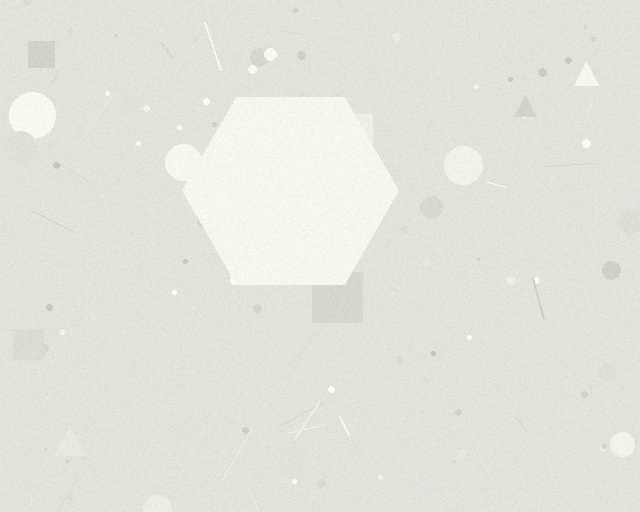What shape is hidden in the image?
A hexagon is hidden in the image.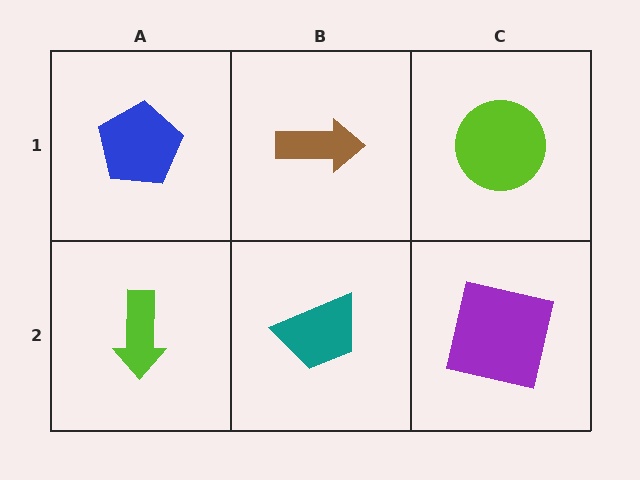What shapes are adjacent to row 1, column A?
A lime arrow (row 2, column A), a brown arrow (row 1, column B).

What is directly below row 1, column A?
A lime arrow.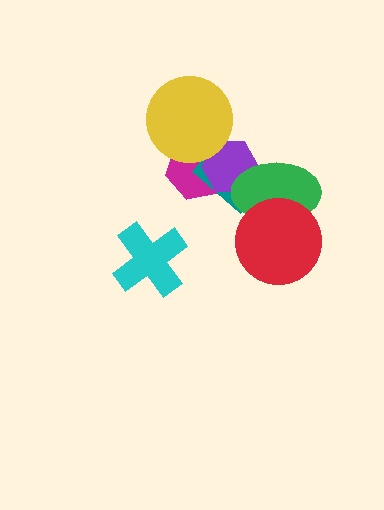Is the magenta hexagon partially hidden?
Yes, it is partially covered by another shape.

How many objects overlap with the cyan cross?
0 objects overlap with the cyan cross.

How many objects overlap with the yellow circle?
2 objects overlap with the yellow circle.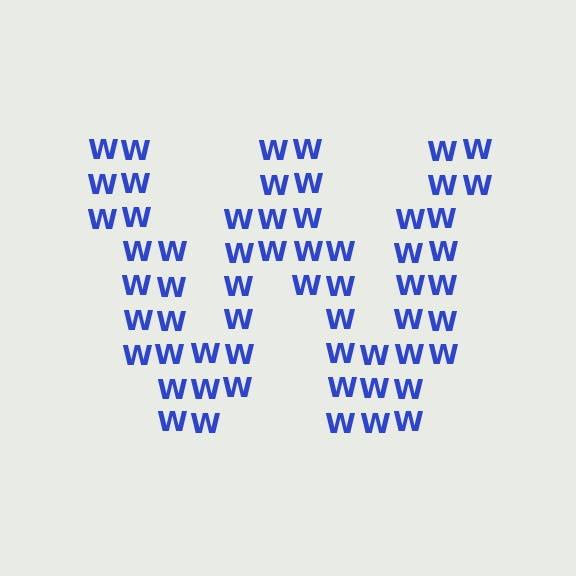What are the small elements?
The small elements are letter W's.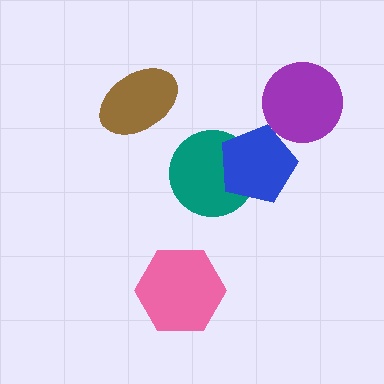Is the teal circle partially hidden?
Yes, it is partially covered by another shape.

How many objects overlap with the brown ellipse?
0 objects overlap with the brown ellipse.